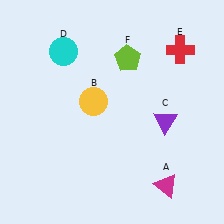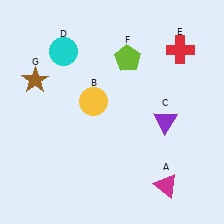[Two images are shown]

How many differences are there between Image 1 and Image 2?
There is 1 difference between the two images.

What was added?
A brown star (G) was added in Image 2.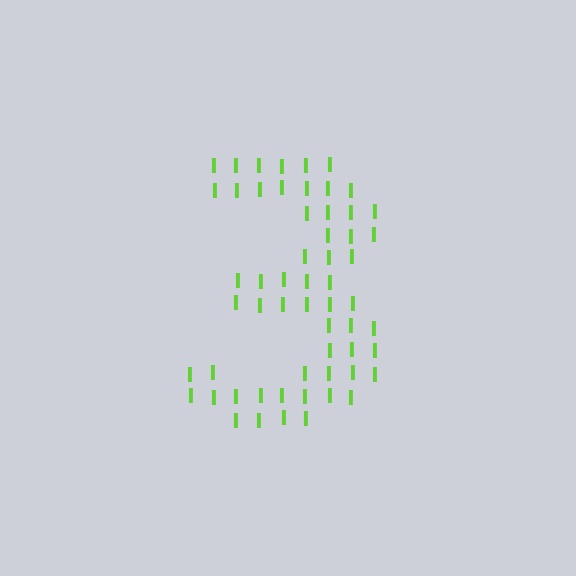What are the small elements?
The small elements are letter I's.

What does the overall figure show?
The overall figure shows the digit 3.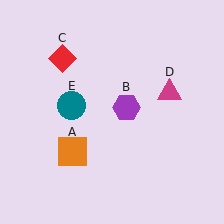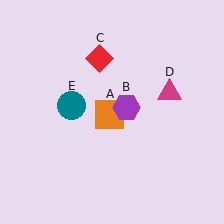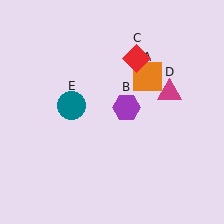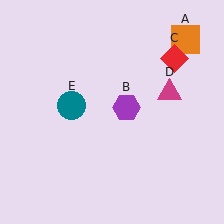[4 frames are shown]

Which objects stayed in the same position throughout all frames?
Purple hexagon (object B) and magenta triangle (object D) and teal circle (object E) remained stationary.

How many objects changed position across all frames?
2 objects changed position: orange square (object A), red diamond (object C).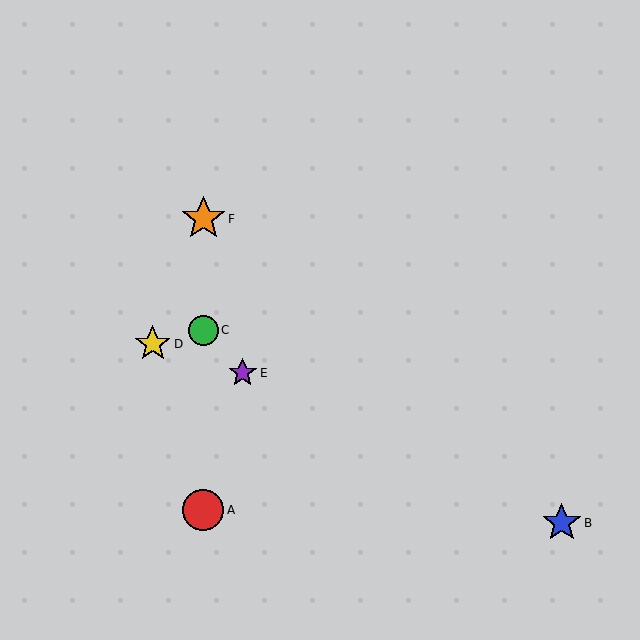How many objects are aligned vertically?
3 objects (A, C, F) are aligned vertically.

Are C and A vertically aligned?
Yes, both are at x≈203.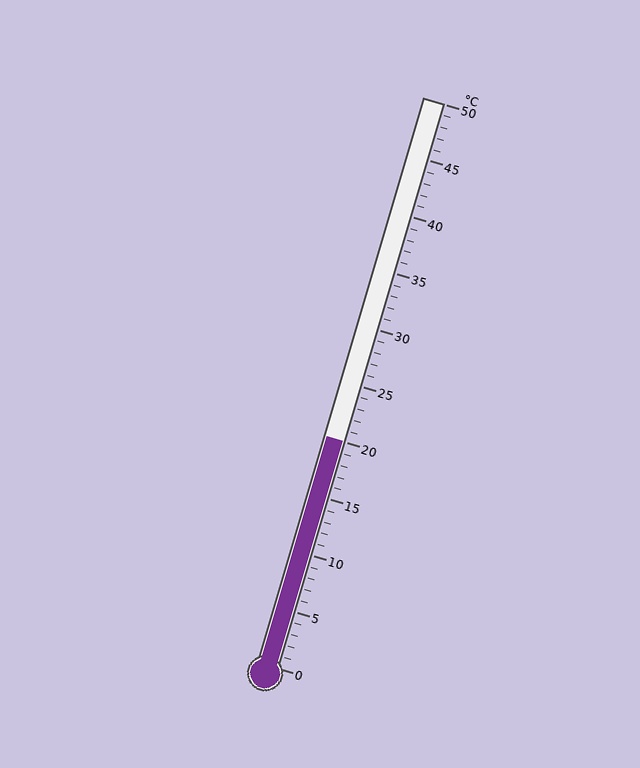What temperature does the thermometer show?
The thermometer shows approximately 20°C.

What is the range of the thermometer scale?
The thermometer scale ranges from 0°C to 50°C.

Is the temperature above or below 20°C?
The temperature is at 20°C.